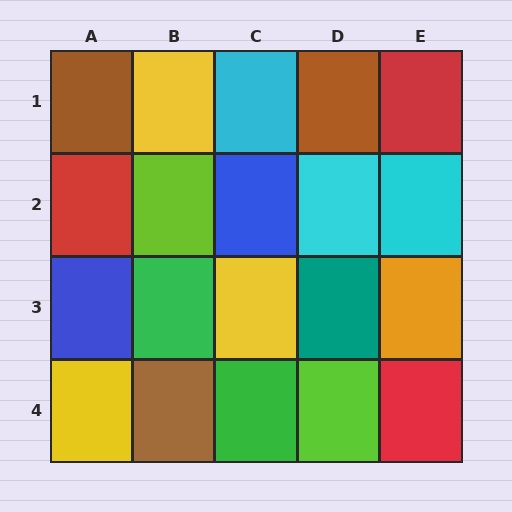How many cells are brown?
3 cells are brown.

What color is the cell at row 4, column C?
Green.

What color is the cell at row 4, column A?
Yellow.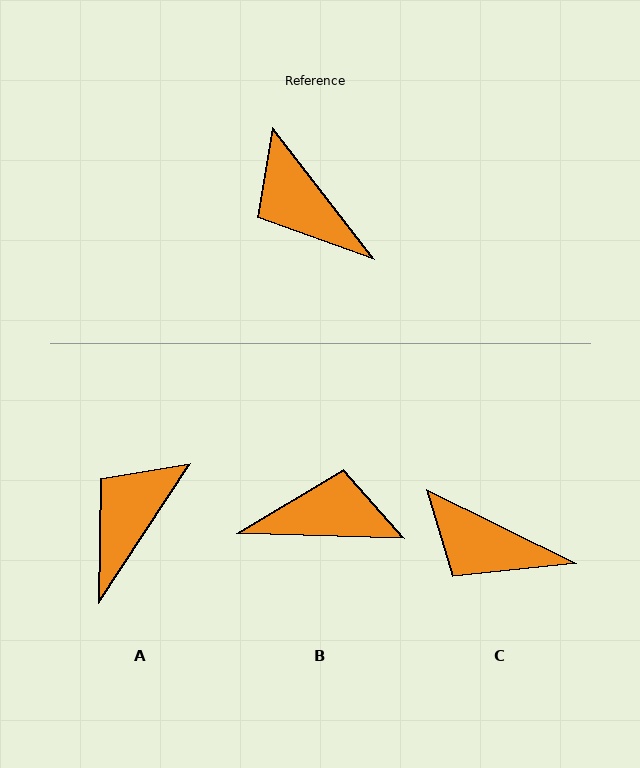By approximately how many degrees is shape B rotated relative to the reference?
Approximately 129 degrees clockwise.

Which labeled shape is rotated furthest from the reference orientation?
B, about 129 degrees away.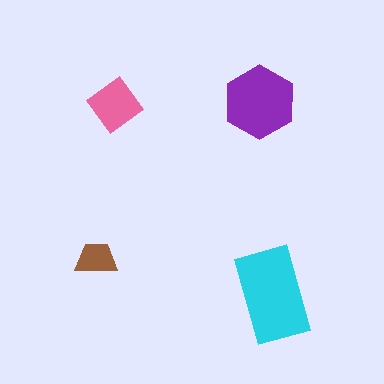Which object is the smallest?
The brown trapezoid.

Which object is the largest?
The cyan rectangle.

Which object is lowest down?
The cyan rectangle is bottommost.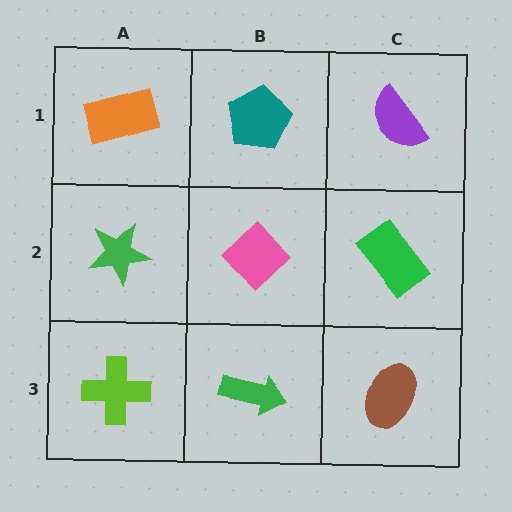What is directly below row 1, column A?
A green star.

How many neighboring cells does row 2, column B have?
4.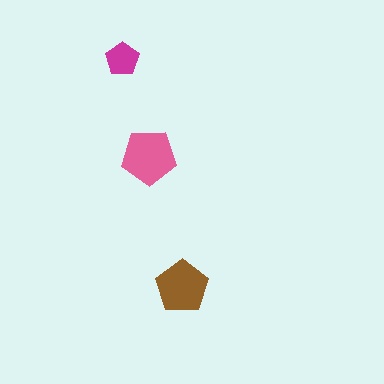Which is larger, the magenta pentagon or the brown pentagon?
The brown one.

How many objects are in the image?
There are 3 objects in the image.